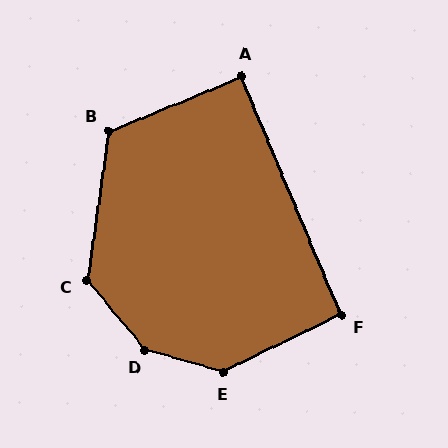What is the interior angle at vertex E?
Approximately 138 degrees (obtuse).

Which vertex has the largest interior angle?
D, at approximately 146 degrees.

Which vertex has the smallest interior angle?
A, at approximately 91 degrees.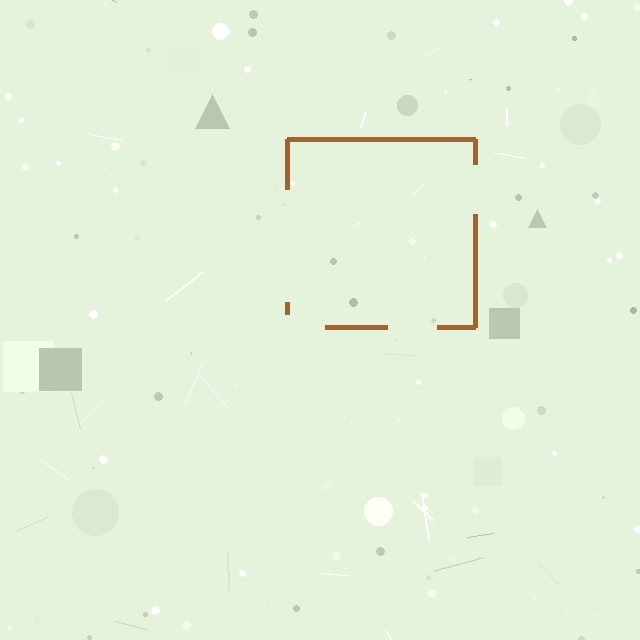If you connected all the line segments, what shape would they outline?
They would outline a square.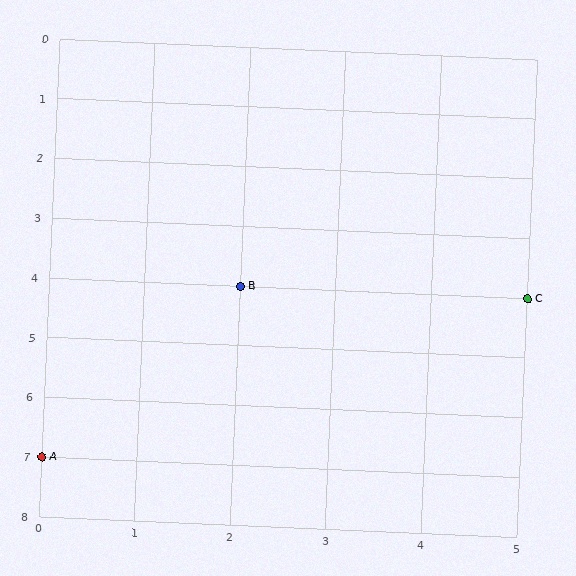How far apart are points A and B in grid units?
Points A and B are 2 columns and 3 rows apart (about 3.6 grid units diagonally).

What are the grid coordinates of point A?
Point A is at grid coordinates (0, 7).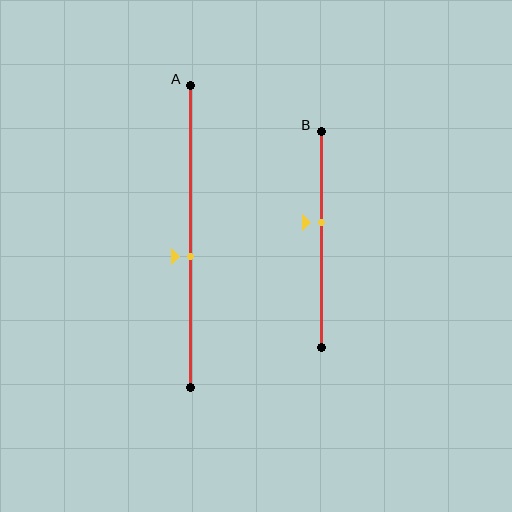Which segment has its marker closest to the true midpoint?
Segment A has its marker closest to the true midpoint.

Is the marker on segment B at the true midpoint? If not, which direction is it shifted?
No, the marker on segment B is shifted upward by about 8% of the segment length.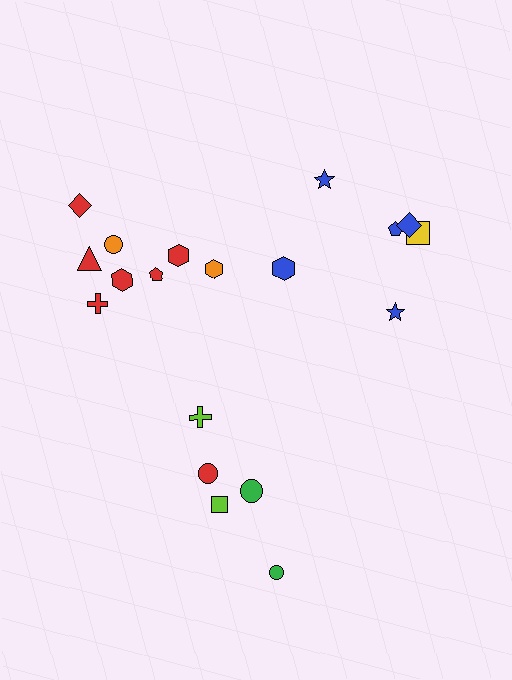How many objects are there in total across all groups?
There are 19 objects.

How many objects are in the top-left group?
There are 8 objects.